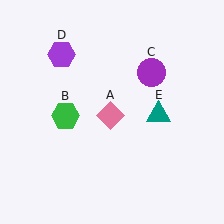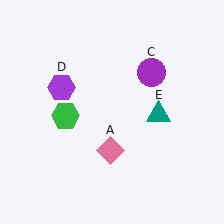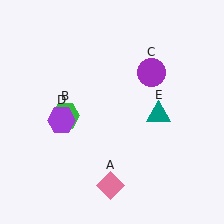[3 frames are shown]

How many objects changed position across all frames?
2 objects changed position: pink diamond (object A), purple hexagon (object D).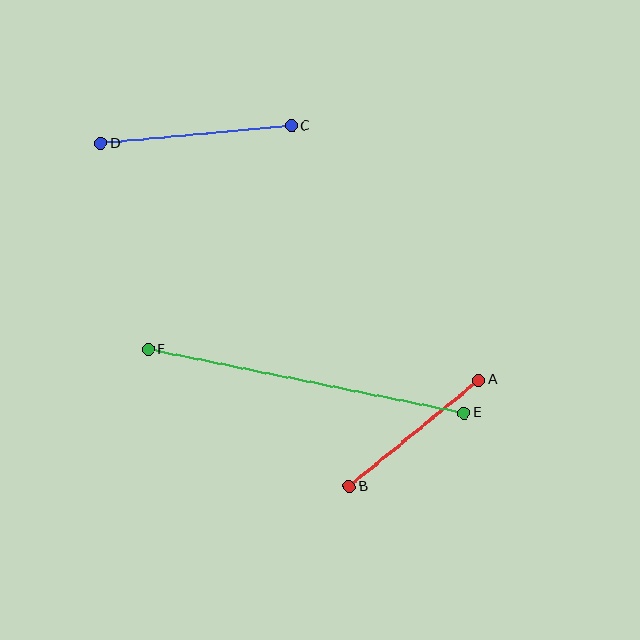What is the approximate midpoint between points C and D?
The midpoint is at approximately (196, 135) pixels.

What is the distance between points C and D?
The distance is approximately 192 pixels.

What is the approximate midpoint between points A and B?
The midpoint is at approximately (414, 434) pixels.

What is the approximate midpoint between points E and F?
The midpoint is at approximately (306, 381) pixels.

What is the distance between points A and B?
The distance is approximately 167 pixels.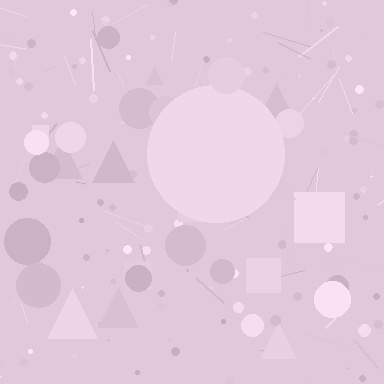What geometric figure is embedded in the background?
A circle is embedded in the background.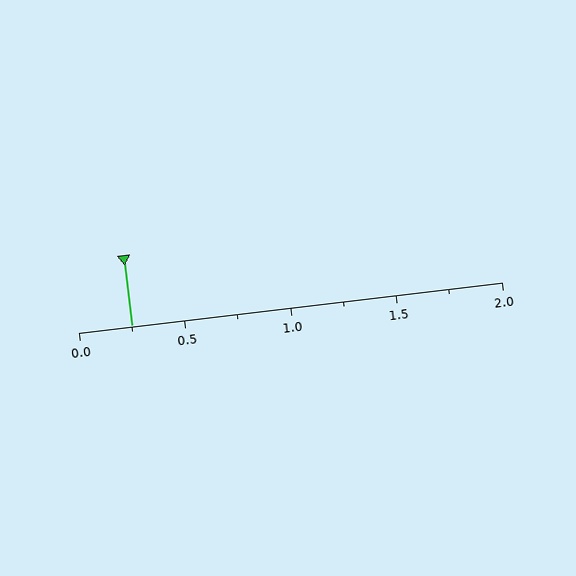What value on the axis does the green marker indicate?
The marker indicates approximately 0.25.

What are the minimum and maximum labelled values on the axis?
The axis runs from 0.0 to 2.0.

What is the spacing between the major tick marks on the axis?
The major ticks are spaced 0.5 apart.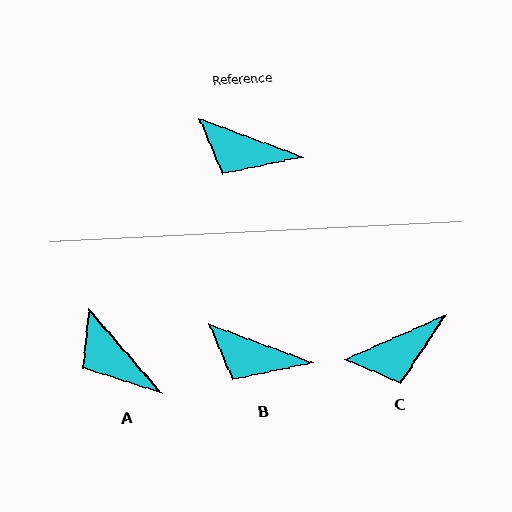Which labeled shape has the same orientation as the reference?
B.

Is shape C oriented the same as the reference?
No, it is off by about 44 degrees.